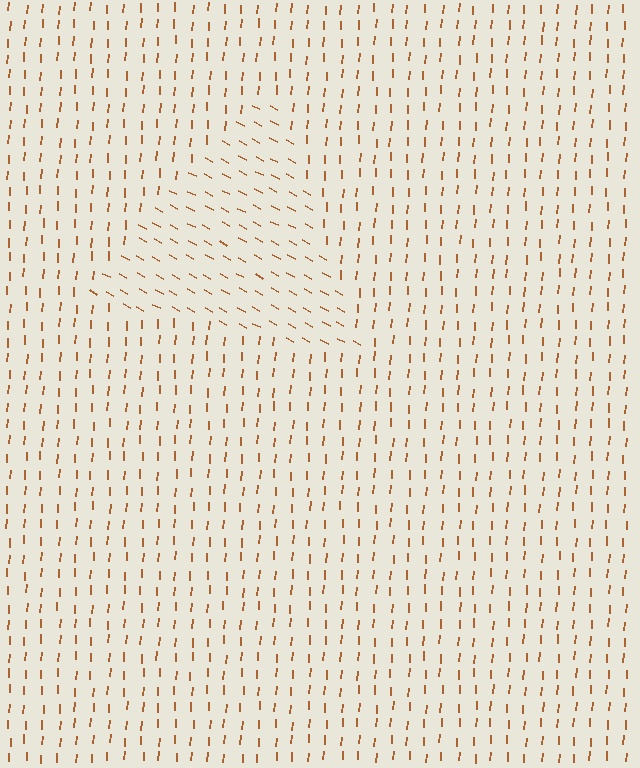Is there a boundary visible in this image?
Yes, there is a texture boundary formed by a change in line orientation.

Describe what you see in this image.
The image is filled with small brown line segments. A triangle region in the image has lines oriented differently from the surrounding lines, creating a visible texture boundary.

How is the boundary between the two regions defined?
The boundary is defined purely by a change in line orientation (approximately 66 degrees difference). All lines are the same color and thickness.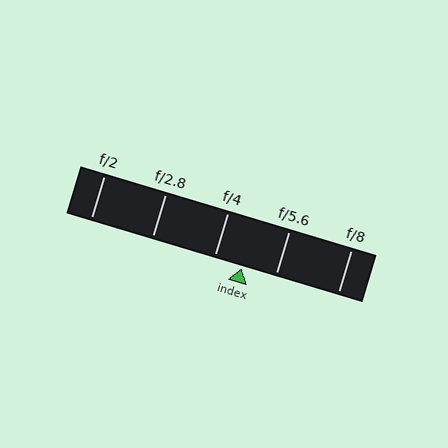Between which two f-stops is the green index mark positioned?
The index mark is between f/4 and f/5.6.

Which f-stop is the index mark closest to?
The index mark is closest to f/4.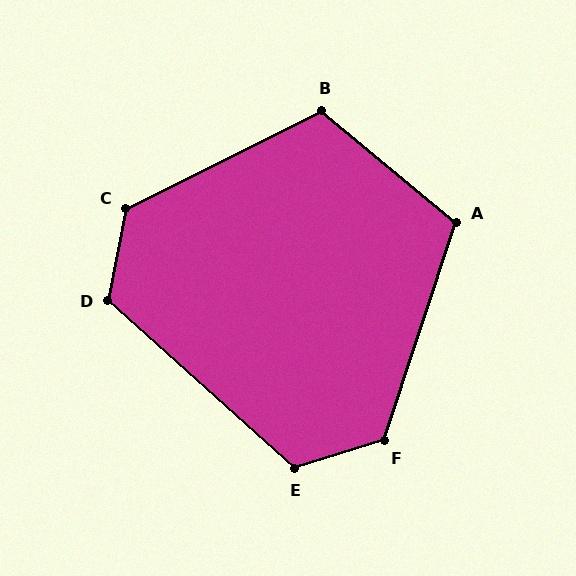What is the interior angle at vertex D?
Approximately 121 degrees (obtuse).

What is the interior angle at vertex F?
Approximately 125 degrees (obtuse).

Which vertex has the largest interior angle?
C, at approximately 128 degrees.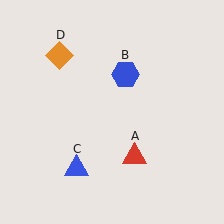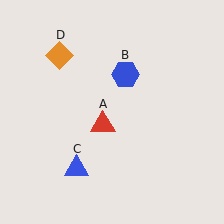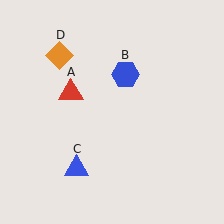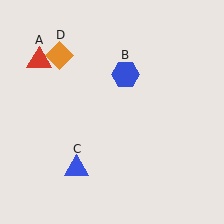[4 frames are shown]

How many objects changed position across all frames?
1 object changed position: red triangle (object A).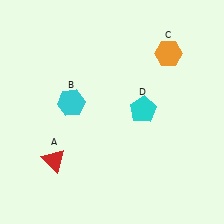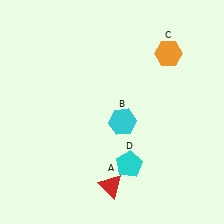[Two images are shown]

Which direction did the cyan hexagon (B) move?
The cyan hexagon (B) moved right.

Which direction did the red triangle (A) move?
The red triangle (A) moved right.